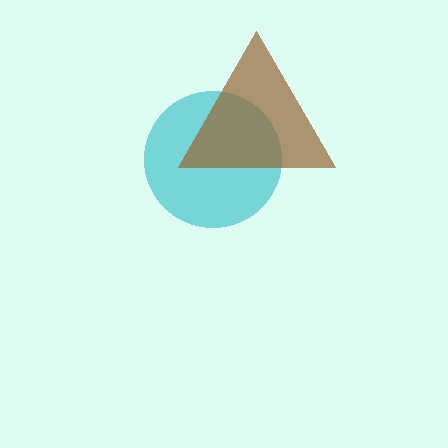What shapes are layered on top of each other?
The layered shapes are: a cyan circle, a brown triangle.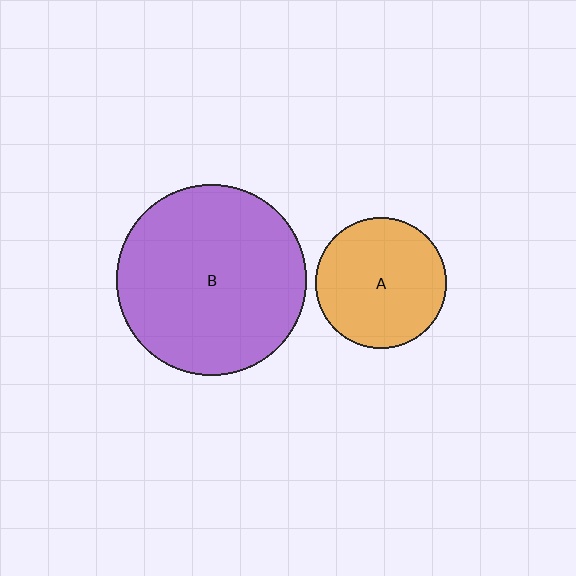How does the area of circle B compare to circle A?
Approximately 2.1 times.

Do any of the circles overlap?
No, none of the circles overlap.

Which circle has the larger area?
Circle B (purple).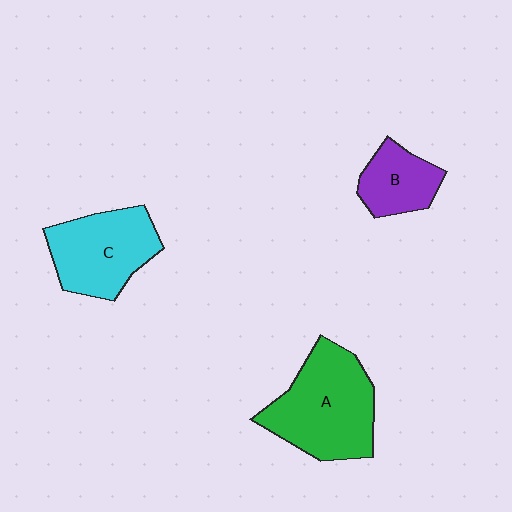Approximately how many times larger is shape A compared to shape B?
Approximately 2.1 times.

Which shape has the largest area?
Shape A (green).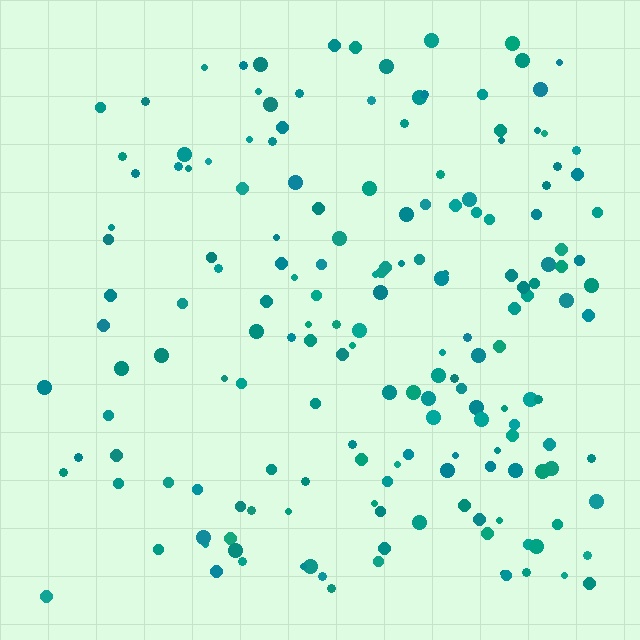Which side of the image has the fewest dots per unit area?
The left.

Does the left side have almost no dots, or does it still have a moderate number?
Still a moderate number, just noticeably fewer than the right.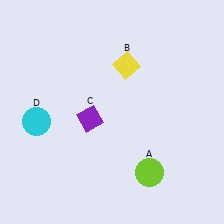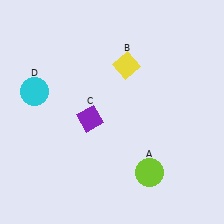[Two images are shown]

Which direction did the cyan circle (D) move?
The cyan circle (D) moved up.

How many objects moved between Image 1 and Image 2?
1 object moved between the two images.